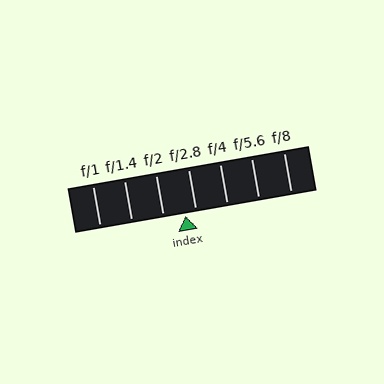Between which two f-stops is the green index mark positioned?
The index mark is between f/2 and f/2.8.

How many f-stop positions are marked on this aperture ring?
There are 7 f-stop positions marked.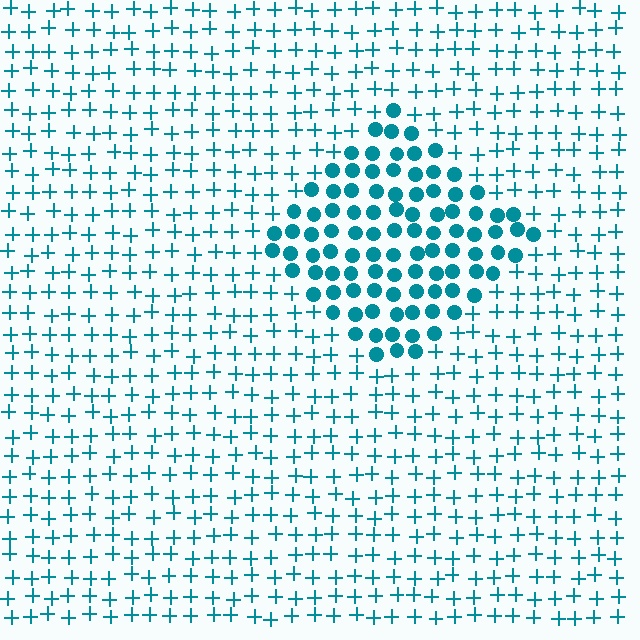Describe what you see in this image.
The image is filled with small teal elements arranged in a uniform grid. A diamond-shaped region contains circles, while the surrounding area contains plus signs. The boundary is defined purely by the change in element shape.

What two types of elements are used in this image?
The image uses circles inside the diamond region and plus signs outside it.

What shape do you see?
I see a diamond.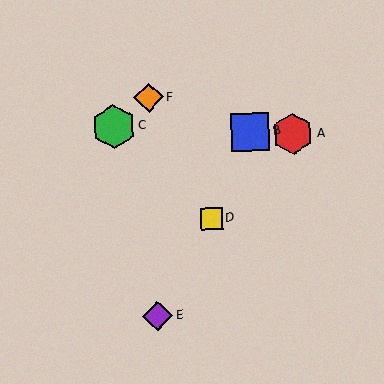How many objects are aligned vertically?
2 objects (E, F) are aligned vertically.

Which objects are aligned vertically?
Objects E, F are aligned vertically.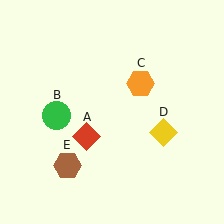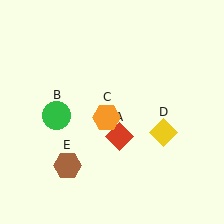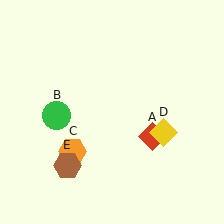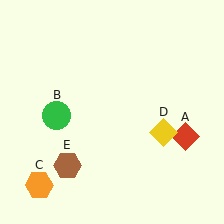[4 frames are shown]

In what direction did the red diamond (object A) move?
The red diamond (object A) moved right.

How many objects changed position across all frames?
2 objects changed position: red diamond (object A), orange hexagon (object C).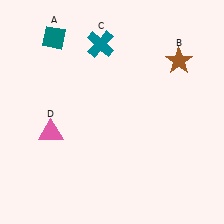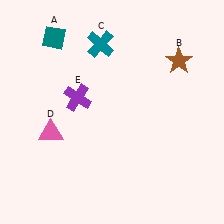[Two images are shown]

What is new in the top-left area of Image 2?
A purple cross (E) was added in the top-left area of Image 2.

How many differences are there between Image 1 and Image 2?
There is 1 difference between the two images.